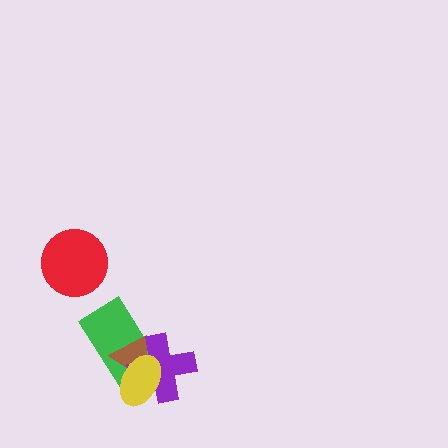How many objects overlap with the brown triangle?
3 objects overlap with the brown triangle.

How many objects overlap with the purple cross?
3 objects overlap with the purple cross.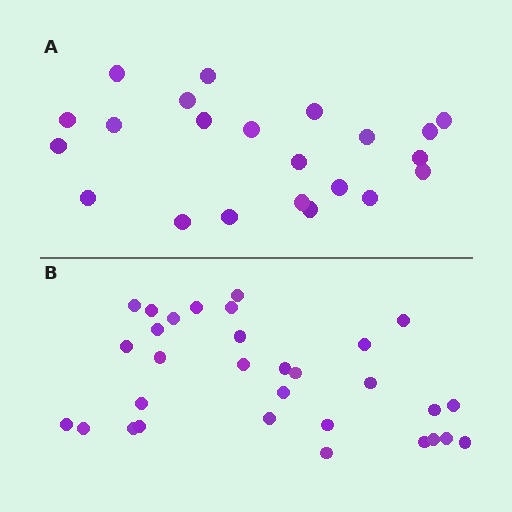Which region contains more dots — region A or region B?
Region B (the bottom region) has more dots.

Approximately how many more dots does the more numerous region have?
Region B has roughly 8 or so more dots than region A.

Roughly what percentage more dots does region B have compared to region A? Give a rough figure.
About 40% more.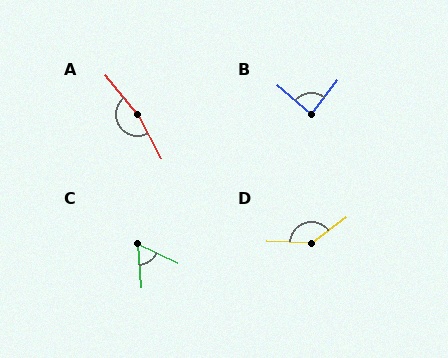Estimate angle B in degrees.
Approximately 86 degrees.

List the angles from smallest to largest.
C (60°), B (86°), D (139°), A (169°).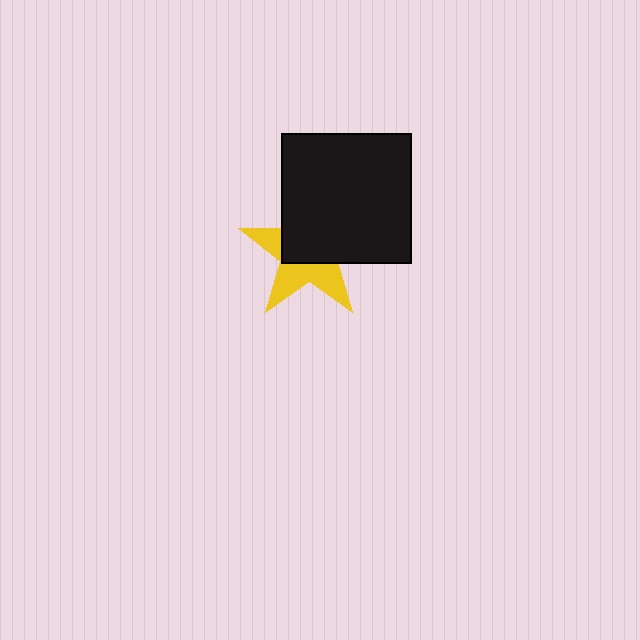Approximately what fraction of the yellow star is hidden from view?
Roughly 55% of the yellow star is hidden behind the black square.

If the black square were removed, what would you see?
You would see the complete yellow star.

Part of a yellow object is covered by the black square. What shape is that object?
It is a star.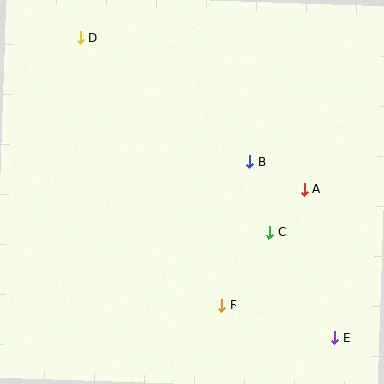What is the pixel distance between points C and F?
The distance between C and F is 88 pixels.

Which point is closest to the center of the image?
Point B at (250, 162) is closest to the center.